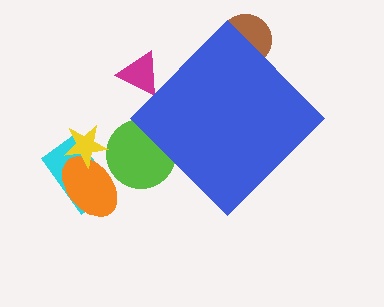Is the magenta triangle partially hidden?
Yes, the magenta triangle is partially hidden behind the blue diamond.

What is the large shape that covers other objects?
A blue diamond.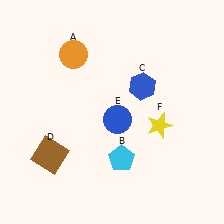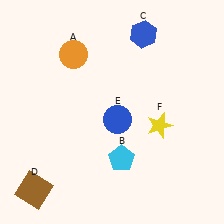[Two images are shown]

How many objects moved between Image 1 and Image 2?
2 objects moved between the two images.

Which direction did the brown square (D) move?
The brown square (D) moved down.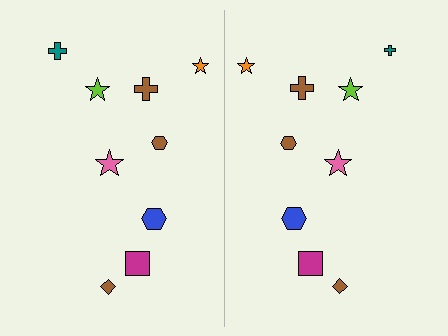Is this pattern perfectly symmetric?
No, the pattern is not perfectly symmetric. The teal cross on the right side has a different size than its mirror counterpart.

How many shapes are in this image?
There are 18 shapes in this image.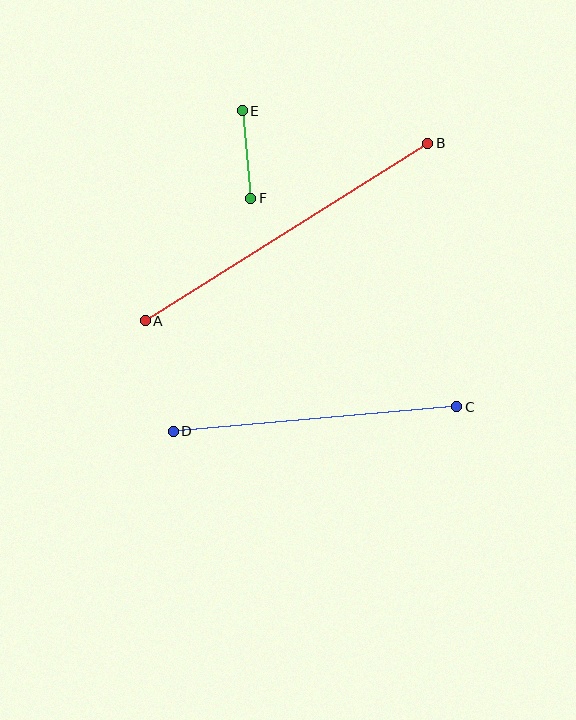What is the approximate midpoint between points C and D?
The midpoint is at approximately (315, 419) pixels.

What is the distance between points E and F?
The distance is approximately 88 pixels.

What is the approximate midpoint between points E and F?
The midpoint is at approximately (246, 154) pixels.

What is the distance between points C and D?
The distance is approximately 285 pixels.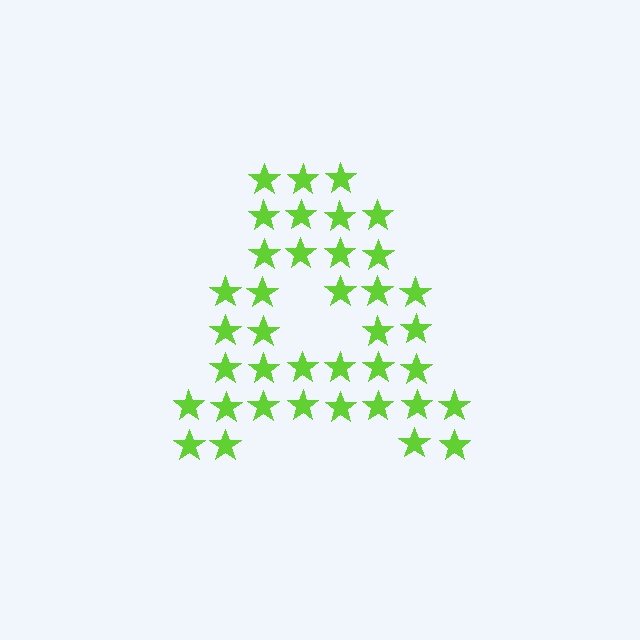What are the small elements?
The small elements are stars.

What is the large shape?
The large shape is the letter A.